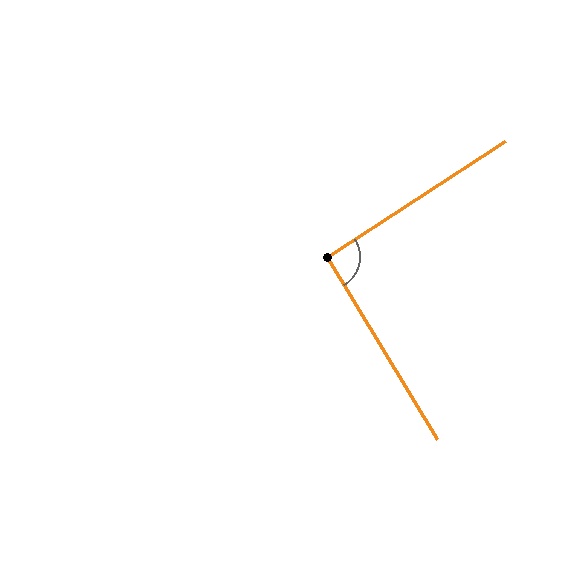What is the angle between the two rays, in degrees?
Approximately 92 degrees.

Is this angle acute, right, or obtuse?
It is approximately a right angle.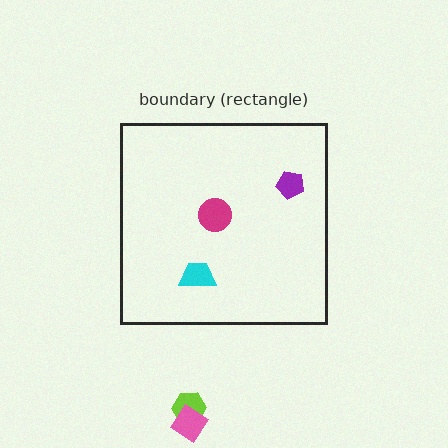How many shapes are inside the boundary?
3 inside, 2 outside.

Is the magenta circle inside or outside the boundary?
Inside.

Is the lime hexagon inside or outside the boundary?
Outside.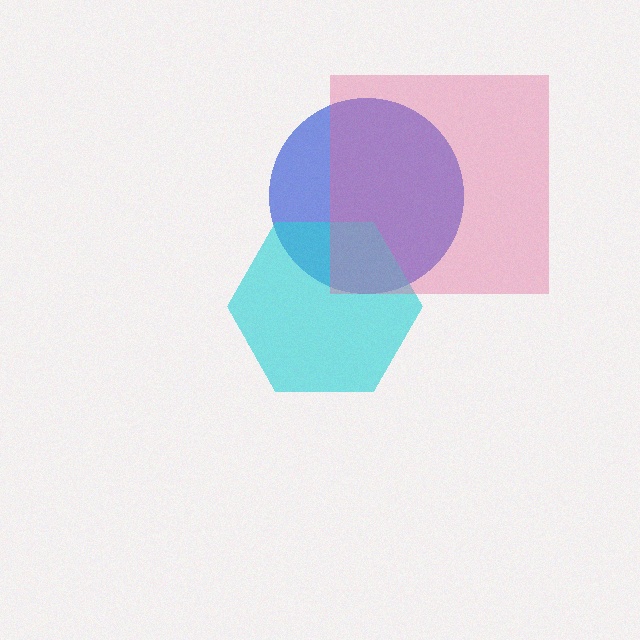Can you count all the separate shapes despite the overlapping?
Yes, there are 3 separate shapes.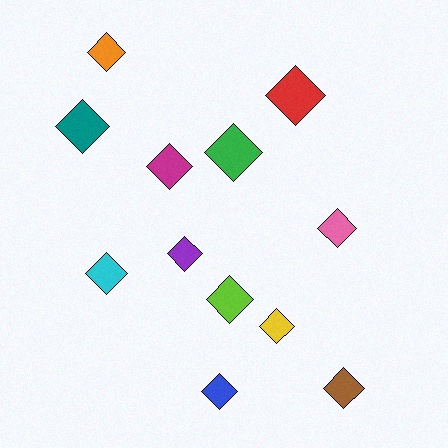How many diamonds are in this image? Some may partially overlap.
There are 12 diamonds.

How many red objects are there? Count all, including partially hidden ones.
There is 1 red object.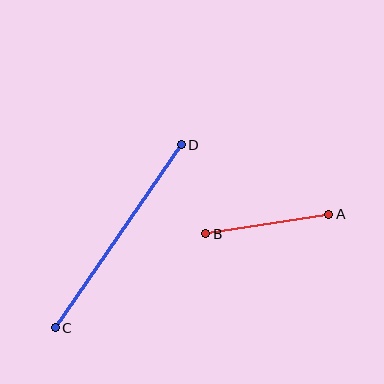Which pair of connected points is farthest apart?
Points C and D are farthest apart.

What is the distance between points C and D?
The distance is approximately 222 pixels.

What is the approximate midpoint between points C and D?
The midpoint is at approximately (118, 236) pixels.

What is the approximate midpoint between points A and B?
The midpoint is at approximately (267, 224) pixels.